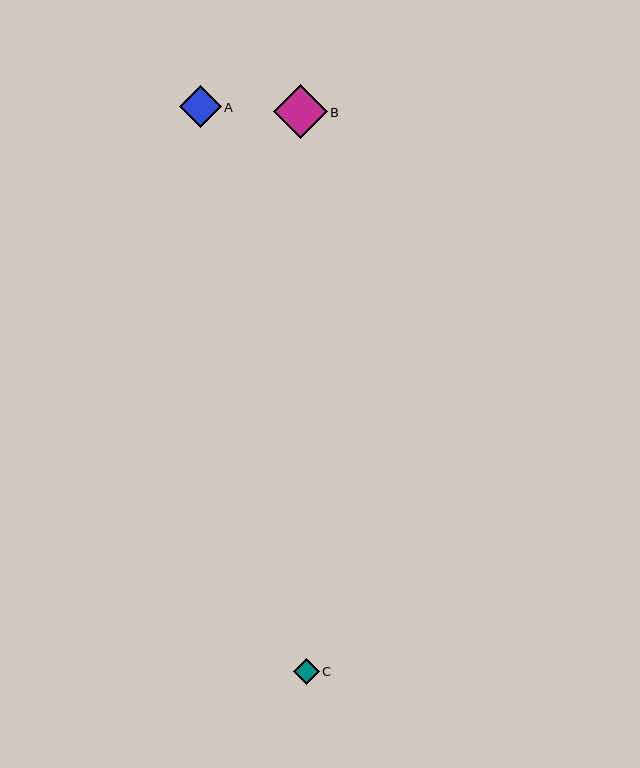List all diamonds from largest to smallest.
From largest to smallest: B, A, C.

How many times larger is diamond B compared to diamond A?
Diamond B is approximately 1.3 times the size of diamond A.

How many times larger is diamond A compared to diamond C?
Diamond A is approximately 1.6 times the size of diamond C.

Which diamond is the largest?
Diamond B is the largest with a size of approximately 54 pixels.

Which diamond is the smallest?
Diamond C is the smallest with a size of approximately 26 pixels.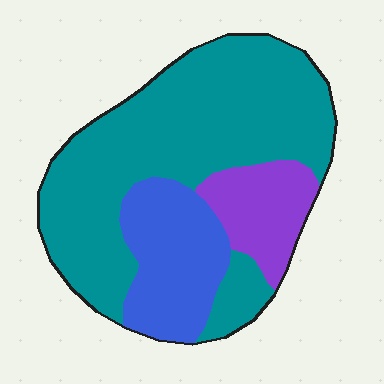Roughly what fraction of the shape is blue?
Blue takes up about one fifth (1/5) of the shape.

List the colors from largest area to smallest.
From largest to smallest: teal, blue, purple.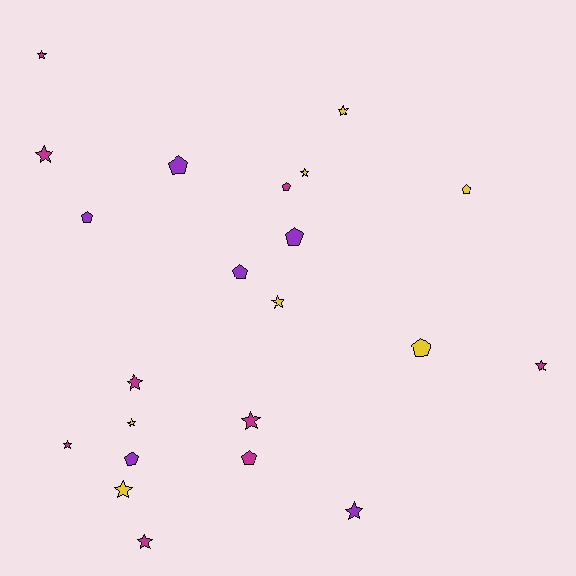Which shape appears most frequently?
Star, with 13 objects.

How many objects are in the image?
There are 22 objects.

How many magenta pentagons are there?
There are 2 magenta pentagons.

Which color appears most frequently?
Magenta, with 9 objects.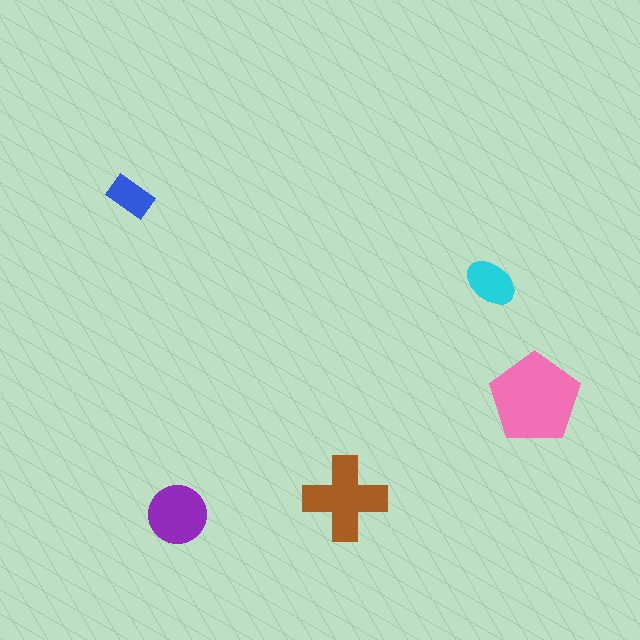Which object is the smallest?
The blue rectangle.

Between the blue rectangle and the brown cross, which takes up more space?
The brown cross.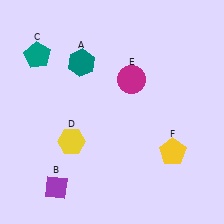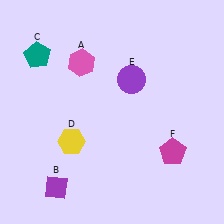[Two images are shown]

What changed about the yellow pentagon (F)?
In Image 1, F is yellow. In Image 2, it changed to magenta.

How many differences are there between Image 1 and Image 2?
There are 3 differences between the two images.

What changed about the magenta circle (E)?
In Image 1, E is magenta. In Image 2, it changed to purple.